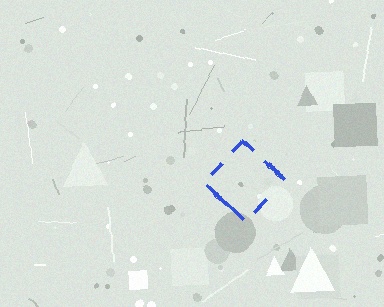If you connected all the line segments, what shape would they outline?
They would outline a diamond.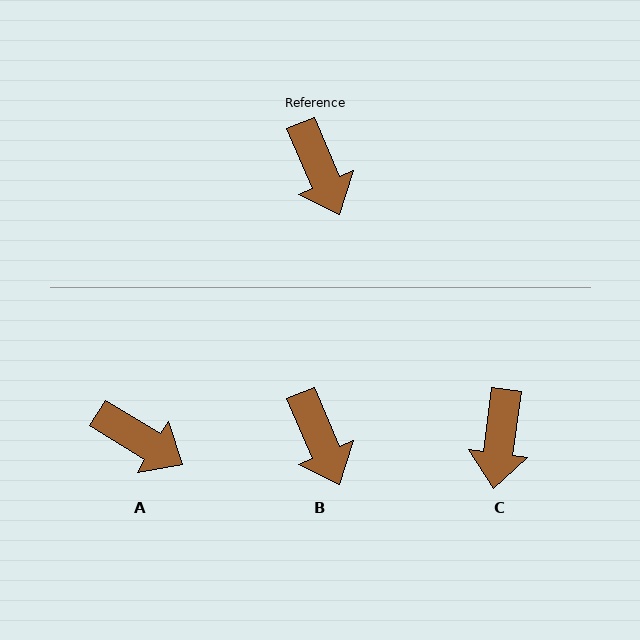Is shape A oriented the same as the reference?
No, it is off by about 35 degrees.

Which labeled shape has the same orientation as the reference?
B.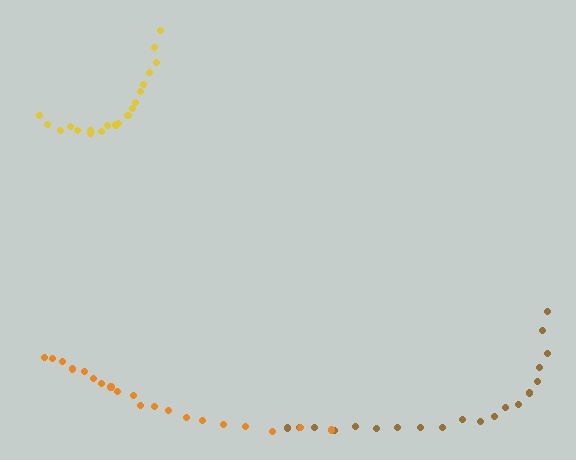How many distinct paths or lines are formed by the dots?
There are 3 distinct paths.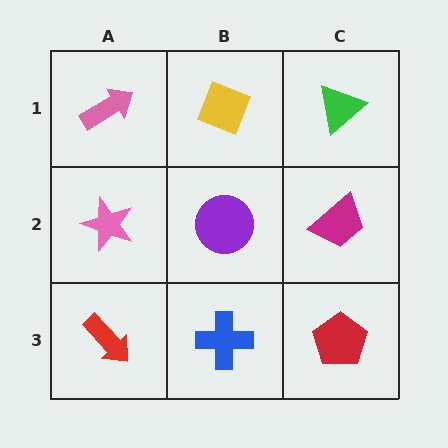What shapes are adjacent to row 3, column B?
A purple circle (row 2, column B), a red arrow (row 3, column A), a red pentagon (row 3, column C).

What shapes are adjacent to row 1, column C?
A magenta trapezoid (row 2, column C), a yellow diamond (row 1, column B).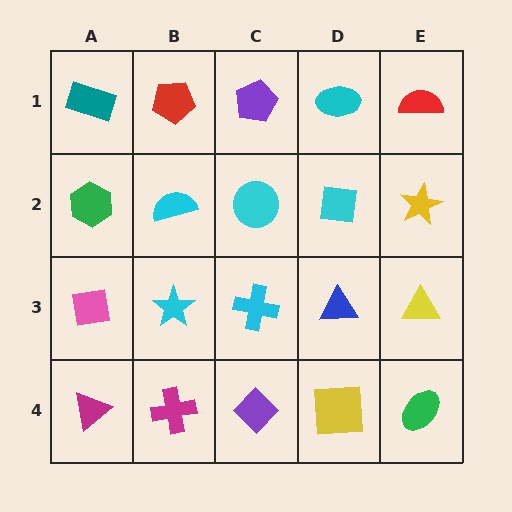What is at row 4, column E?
A green ellipse.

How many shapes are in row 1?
5 shapes.